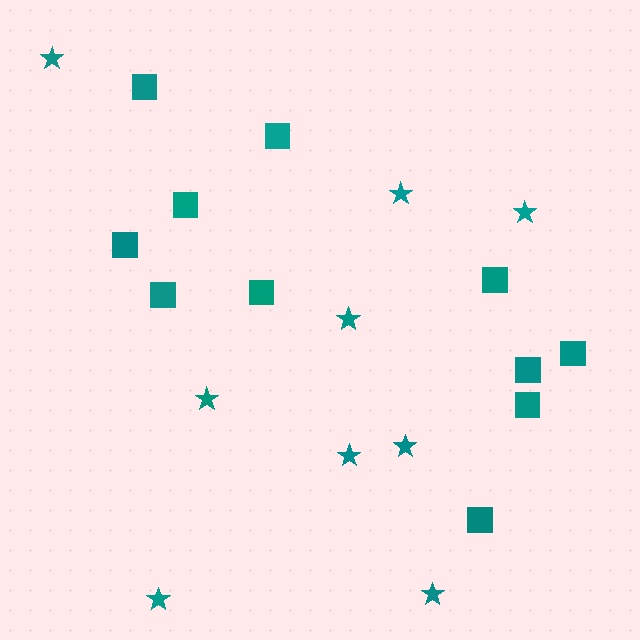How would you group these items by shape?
There are 2 groups: one group of squares (11) and one group of stars (9).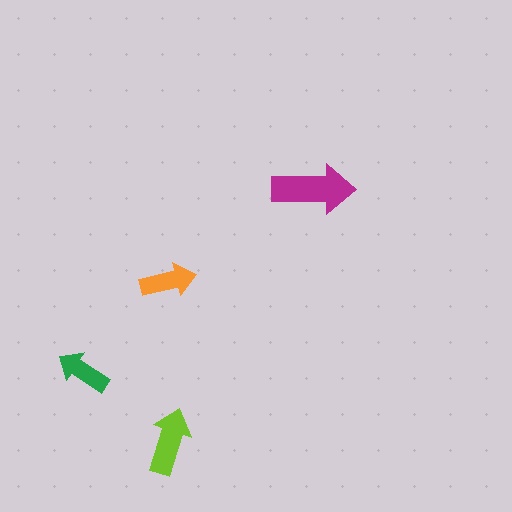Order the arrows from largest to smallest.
the magenta one, the lime one, the orange one, the green one.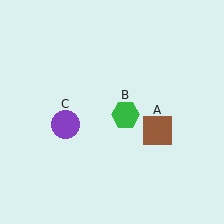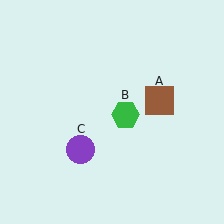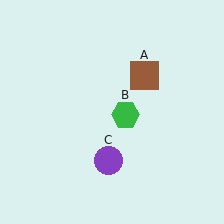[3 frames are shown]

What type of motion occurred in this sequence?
The brown square (object A), purple circle (object C) rotated counterclockwise around the center of the scene.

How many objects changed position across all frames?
2 objects changed position: brown square (object A), purple circle (object C).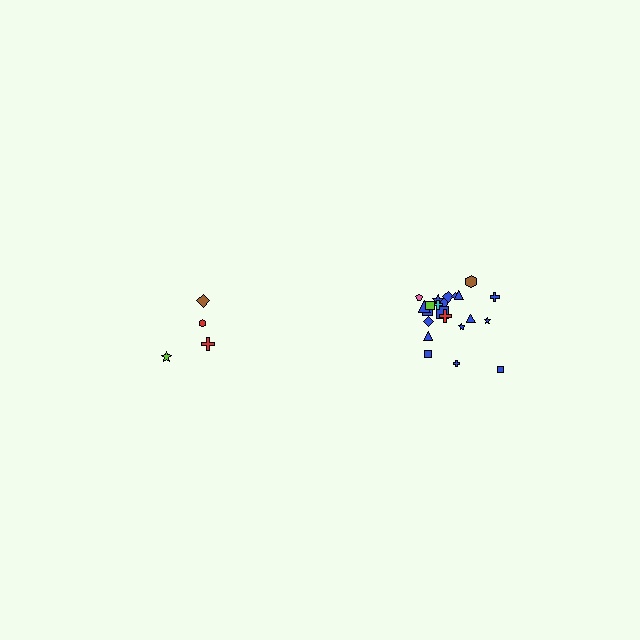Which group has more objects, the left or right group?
The right group.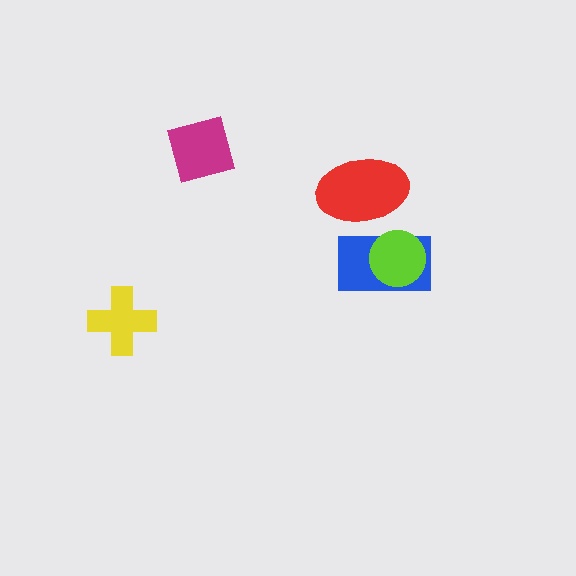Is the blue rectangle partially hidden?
Yes, it is partially covered by another shape.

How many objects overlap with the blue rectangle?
2 objects overlap with the blue rectangle.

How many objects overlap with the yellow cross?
0 objects overlap with the yellow cross.